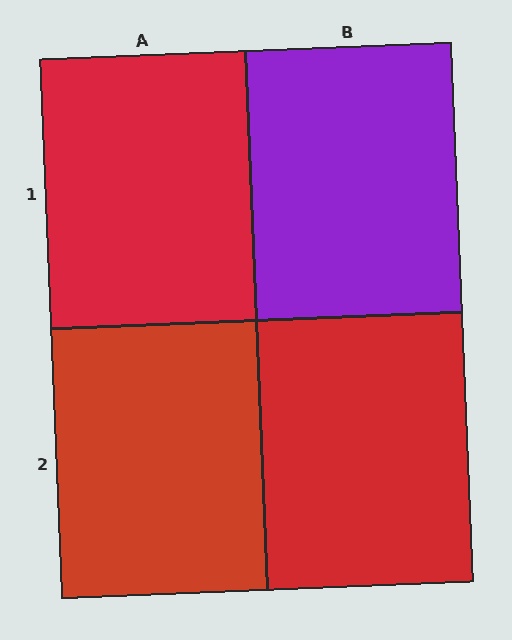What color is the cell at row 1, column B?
Purple.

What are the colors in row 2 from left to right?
Red, red.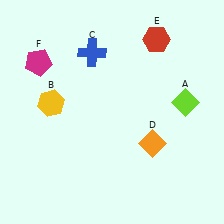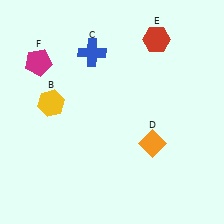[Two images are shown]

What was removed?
The lime diamond (A) was removed in Image 2.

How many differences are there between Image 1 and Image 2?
There is 1 difference between the two images.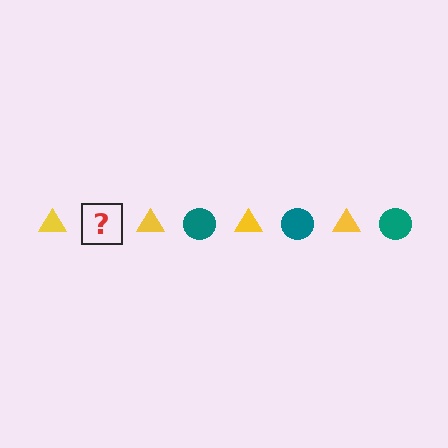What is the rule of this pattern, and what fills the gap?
The rule is that the pattern alternates between yellow triangle and teal circle. The gap should be filled with a teal circle.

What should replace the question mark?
The question mark should be replaced with a teal circle.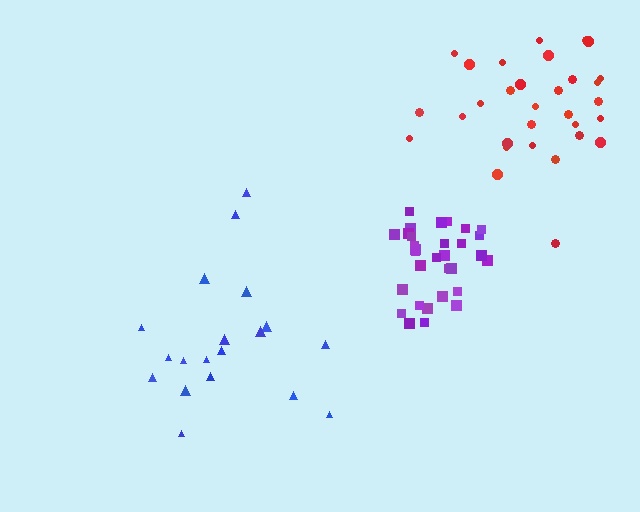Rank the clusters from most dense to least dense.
purple, red, blue.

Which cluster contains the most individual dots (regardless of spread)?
Purple (31).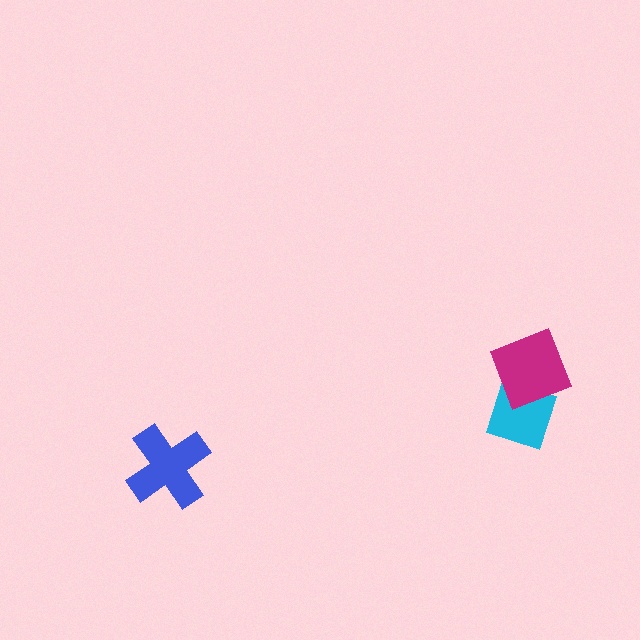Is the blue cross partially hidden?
No, no other shape covers it.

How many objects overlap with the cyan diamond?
1 object overlaps with the cyan diamond.